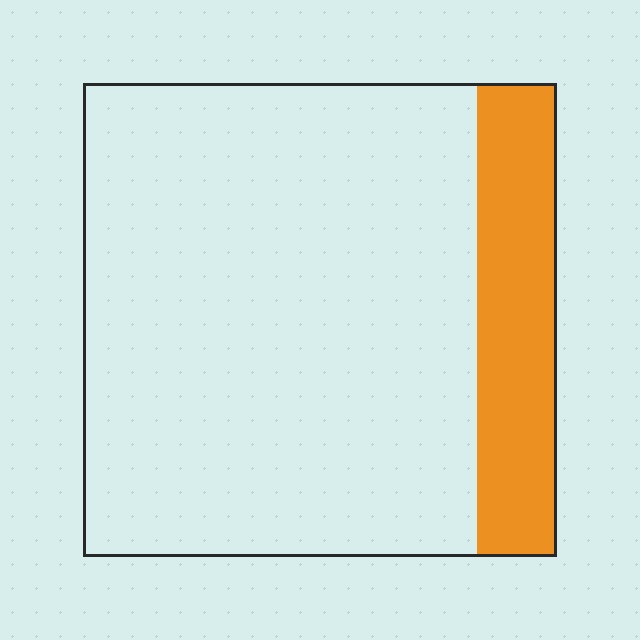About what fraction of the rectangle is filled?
About one sixth (1/6).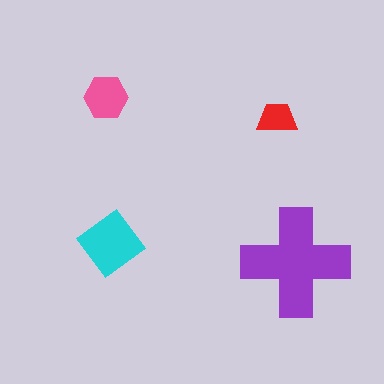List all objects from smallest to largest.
The red trapezoid, the pink hexagon, the cyan diamond, the purple cross.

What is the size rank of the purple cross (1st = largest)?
1st.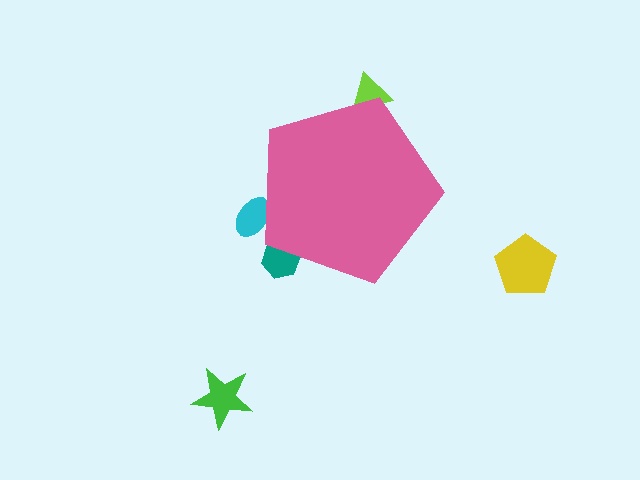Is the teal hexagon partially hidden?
Yes, the teal hexagon is partially hidden behind the pink pentagon.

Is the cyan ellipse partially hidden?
Yes, the cyan ellipse is partially hidden behind the pink pentagon.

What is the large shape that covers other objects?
A pink pentagon.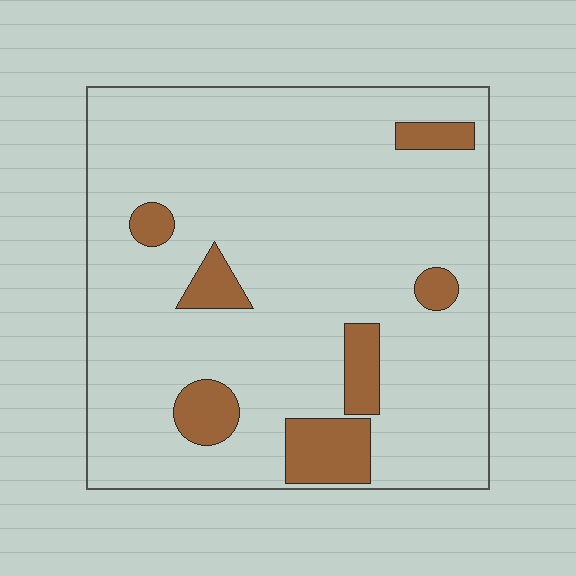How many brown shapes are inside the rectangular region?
7.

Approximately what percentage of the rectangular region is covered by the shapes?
Approximately 15%.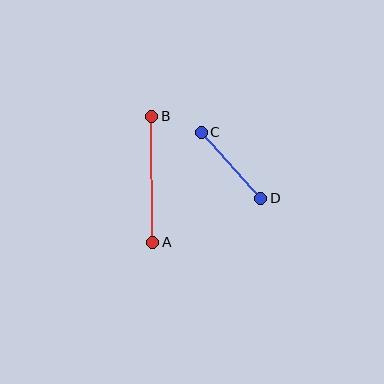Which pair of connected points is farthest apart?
Points A and B are farthest apart.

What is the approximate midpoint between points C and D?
The midpoint is at approximately (231, 165) pixels.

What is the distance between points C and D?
The distance is approximately 89 pixels.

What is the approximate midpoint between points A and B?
The midpoint is at approximately (152, 179) pixels.